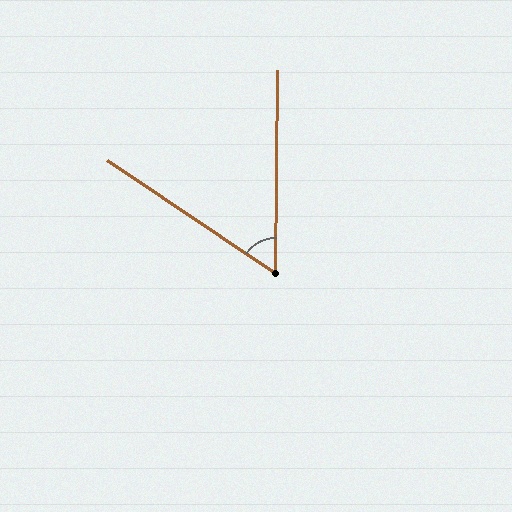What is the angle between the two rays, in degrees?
Approximately 56 degrees.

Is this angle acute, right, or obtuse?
It is acute.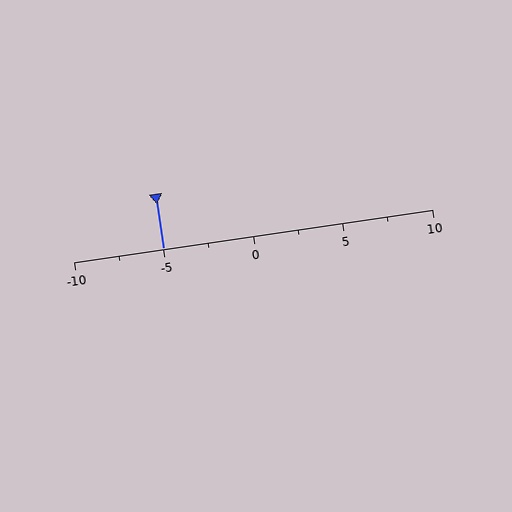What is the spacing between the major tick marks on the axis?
The major ticks are spaced 5 apart.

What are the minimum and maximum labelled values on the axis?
The axis runs from -10 to 10.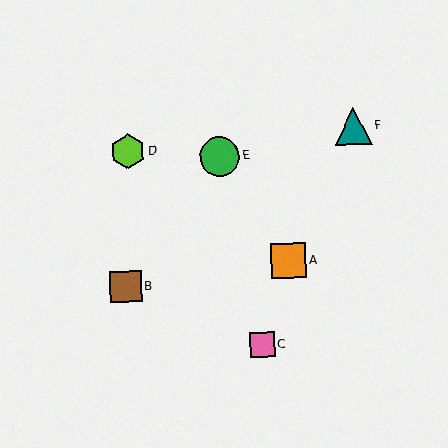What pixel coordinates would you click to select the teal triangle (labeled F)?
Click at (353, 126) to select the teal triangle F.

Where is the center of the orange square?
The center of the orange square is at (288, 261).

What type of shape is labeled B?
Shape B is a brown square.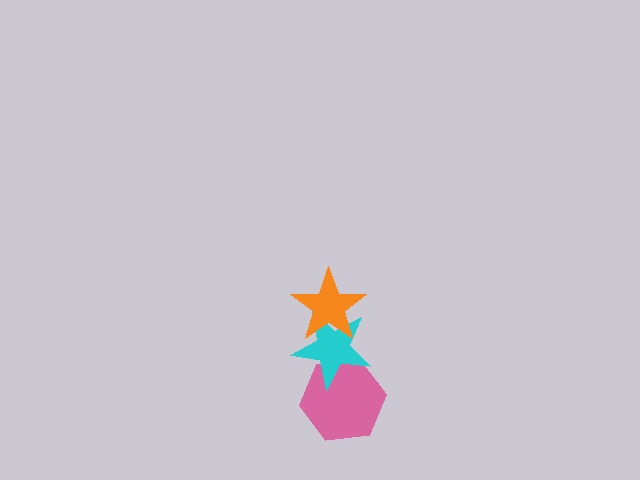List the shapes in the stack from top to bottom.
From top to bottom: the orange star, the cyan star, the pink hexagon.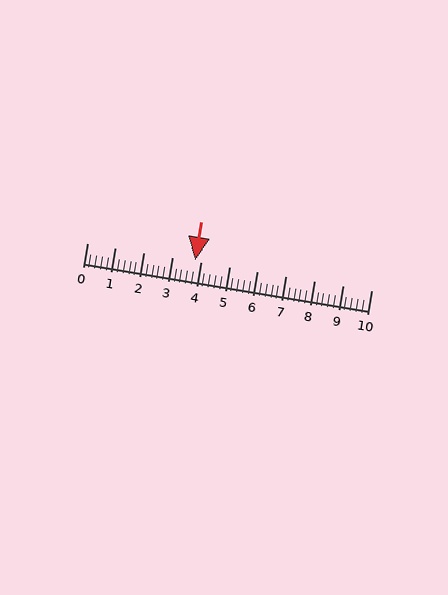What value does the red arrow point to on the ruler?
The red arrow points to approximately 3.8.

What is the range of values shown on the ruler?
The ruler shows values from 0 to 10.